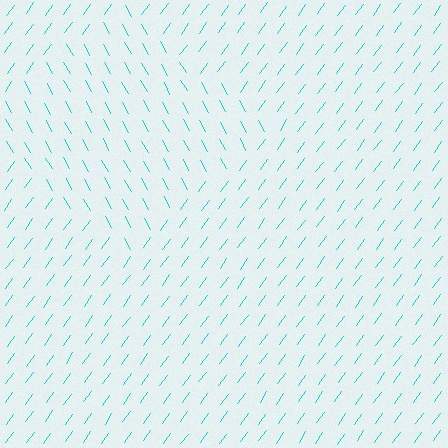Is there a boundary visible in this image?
Yes, there is a texture boundary formed by a change in line orientation.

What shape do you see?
I see a diamond.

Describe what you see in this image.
The image is filled with small cyan line segments. A diamond region in the image has lines oriented differently from the surrounding lines, creating a visible texture boundary.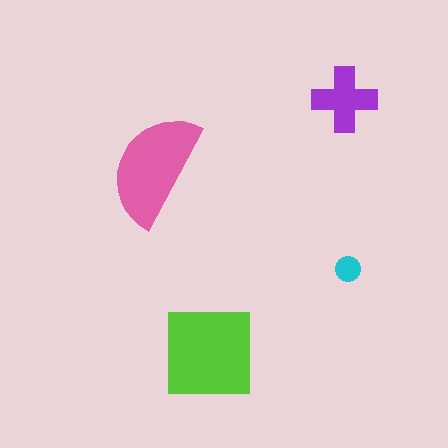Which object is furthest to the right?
The cyan circle is rightmost.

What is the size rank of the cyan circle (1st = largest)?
4th.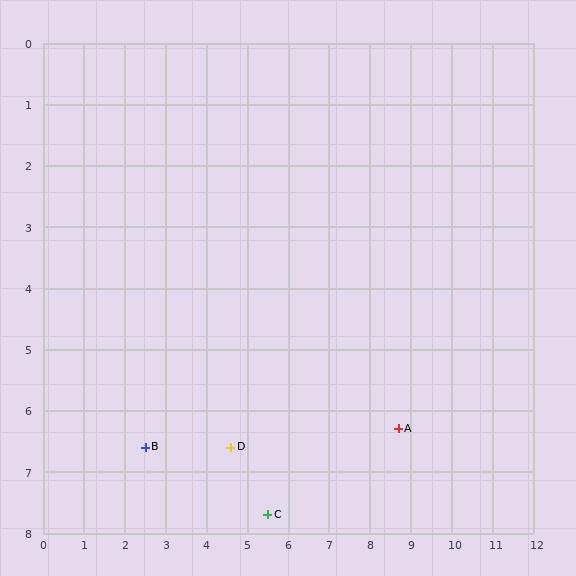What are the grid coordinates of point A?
Point A is at approximately (8.7, 6.3).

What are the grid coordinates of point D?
Point D is at approximately (4.6, 6.6).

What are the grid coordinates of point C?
Point C is at approximately (5.5, 7.7).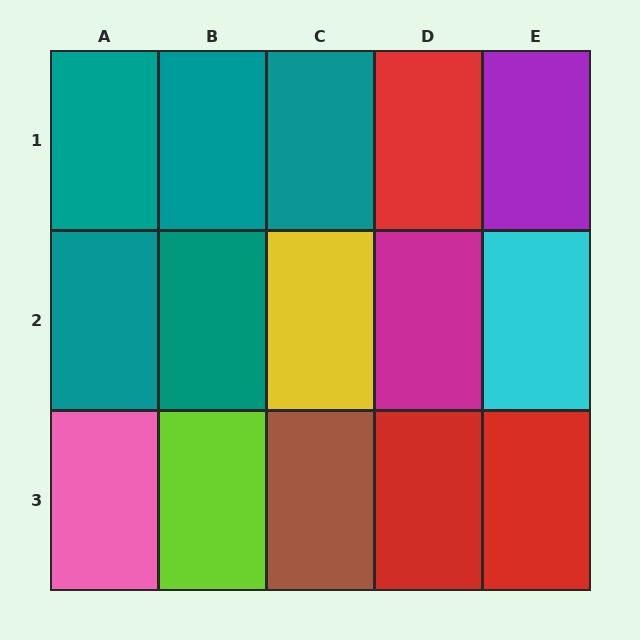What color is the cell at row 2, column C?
Yellow.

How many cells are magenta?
1 cell is magenta.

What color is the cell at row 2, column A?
Teal.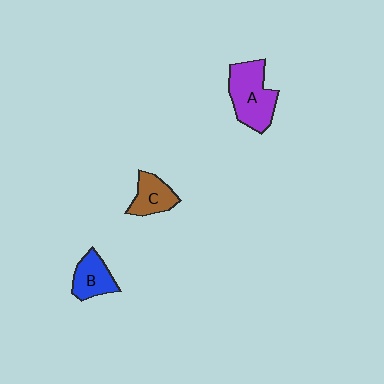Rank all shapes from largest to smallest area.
From largest to smallest: A (purple), B (blue), C (brown).